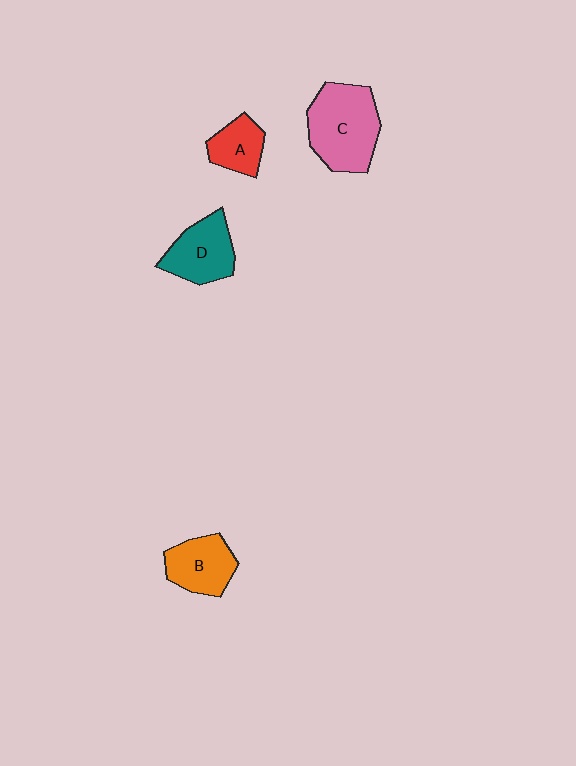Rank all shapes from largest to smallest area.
From largest to smallest: C (pink), D (teal), B (orange), A (red).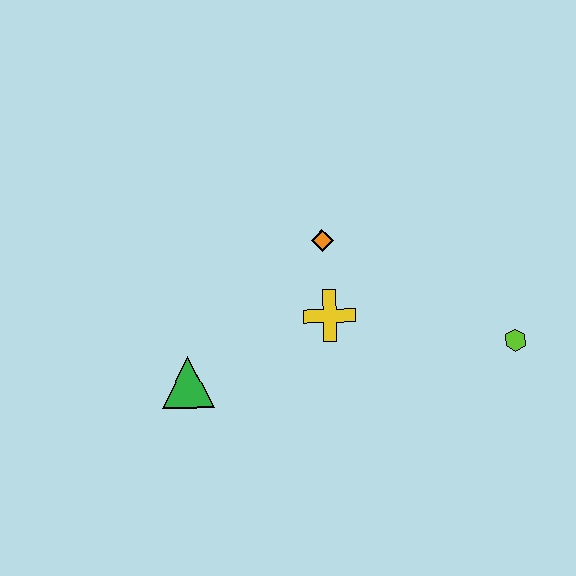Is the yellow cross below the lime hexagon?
No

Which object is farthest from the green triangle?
The lime hexagon is farthest from the green triangle.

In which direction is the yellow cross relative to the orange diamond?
The yellow cross is below the orange diamond.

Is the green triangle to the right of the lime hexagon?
No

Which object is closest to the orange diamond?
The yellow cross is closest to the orange diamond.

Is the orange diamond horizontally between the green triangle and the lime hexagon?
Yes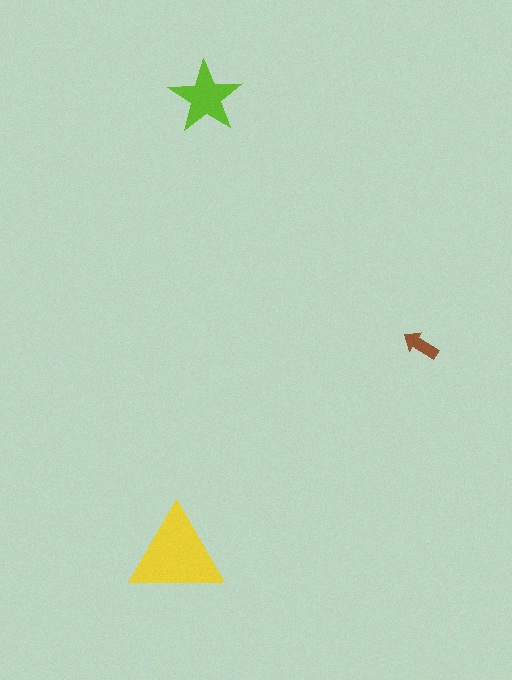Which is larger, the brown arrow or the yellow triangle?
The yellow triangle.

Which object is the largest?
The yellow triangle.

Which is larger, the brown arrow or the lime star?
The lime star.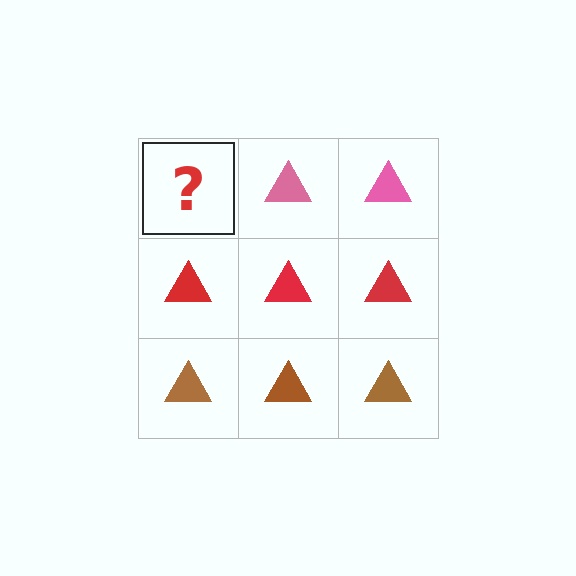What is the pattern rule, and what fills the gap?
The rule is that each row has a consistent color. The gap should be filled with a pink triangle.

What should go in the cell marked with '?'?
The missing cell should contain a pink triangle.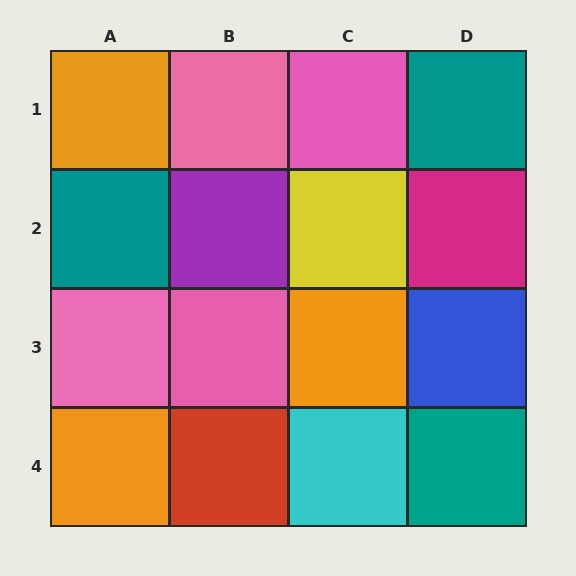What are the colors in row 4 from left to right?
Orange, red, cyan, teal.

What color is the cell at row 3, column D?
Blue.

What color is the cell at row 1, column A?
Orange.